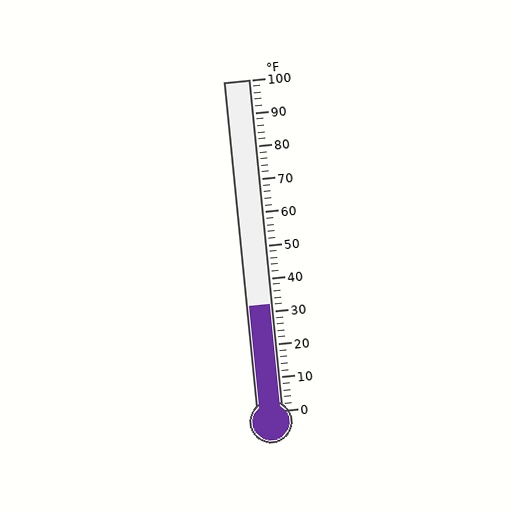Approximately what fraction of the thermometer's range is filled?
The thermometer is filled to approximately 30% of its range.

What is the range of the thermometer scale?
The thermometer scale ranges from 0°F to 100°F.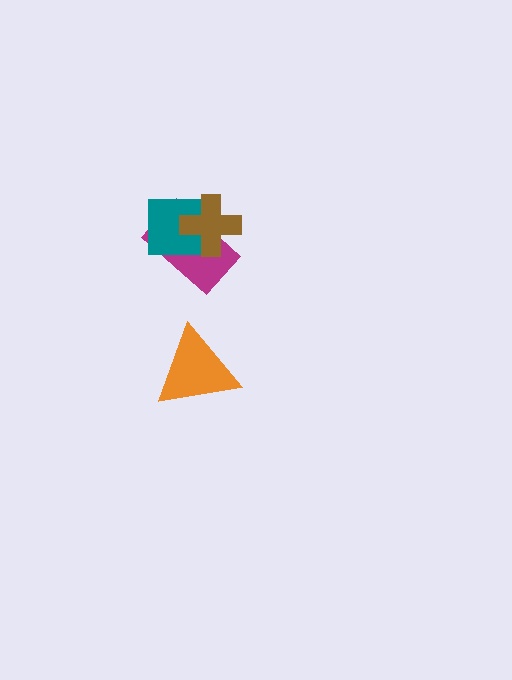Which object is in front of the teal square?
The brown cross is in front of the teal square.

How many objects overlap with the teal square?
2 objects overlap with the teal square.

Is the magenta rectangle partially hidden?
Yes, it is partially covered by another shape.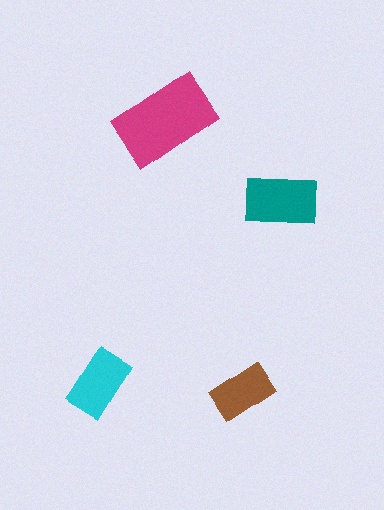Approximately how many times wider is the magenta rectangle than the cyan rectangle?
About 1.5 times wider.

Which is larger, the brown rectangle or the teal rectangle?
The teal one.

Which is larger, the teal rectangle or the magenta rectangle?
The magenta one.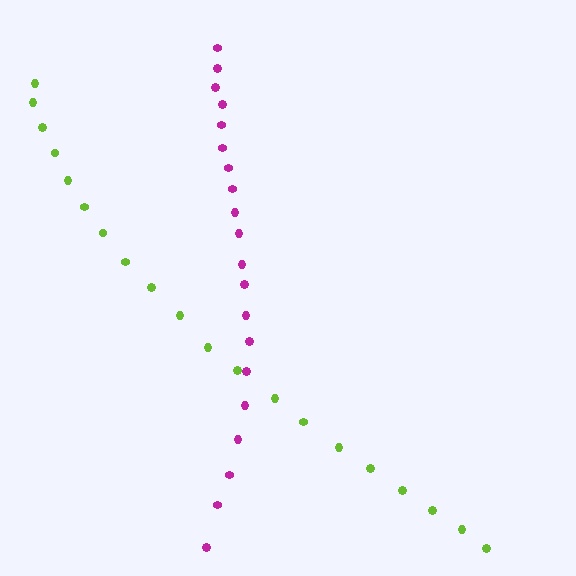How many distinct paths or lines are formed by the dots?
There are 2 distinct paths.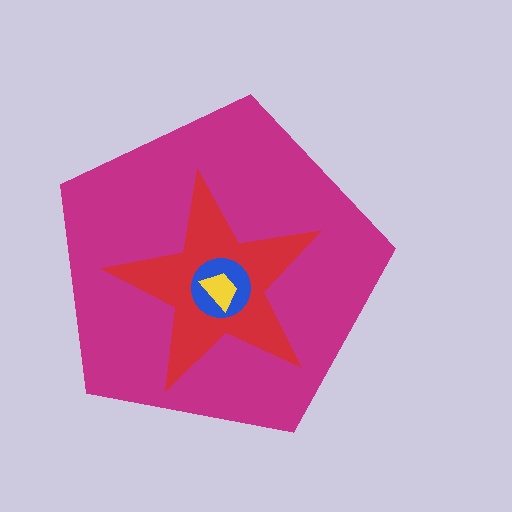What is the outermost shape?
The magenta pentagon.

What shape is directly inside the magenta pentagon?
The red star.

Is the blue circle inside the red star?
Yes.